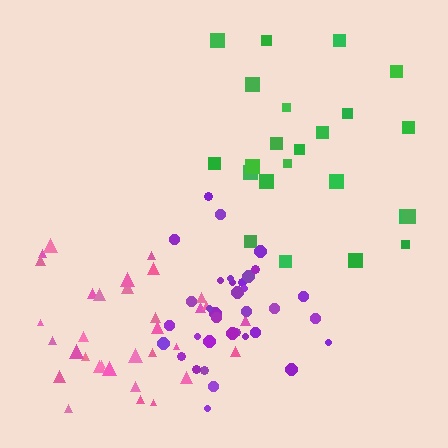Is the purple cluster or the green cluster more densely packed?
Purple.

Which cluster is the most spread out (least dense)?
Green.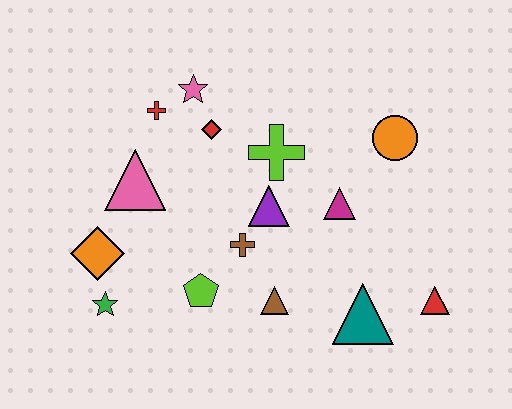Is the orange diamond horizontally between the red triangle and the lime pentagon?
No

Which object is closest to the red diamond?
The pink star is closest to the red diamond.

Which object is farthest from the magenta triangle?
The green star is farthest from the magenta triangle.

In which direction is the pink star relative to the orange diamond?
The pink star is above the orange diamond.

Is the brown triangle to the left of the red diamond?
No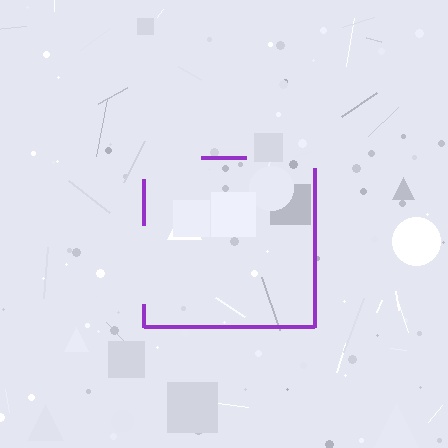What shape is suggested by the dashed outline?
The dashed outline suggests a square.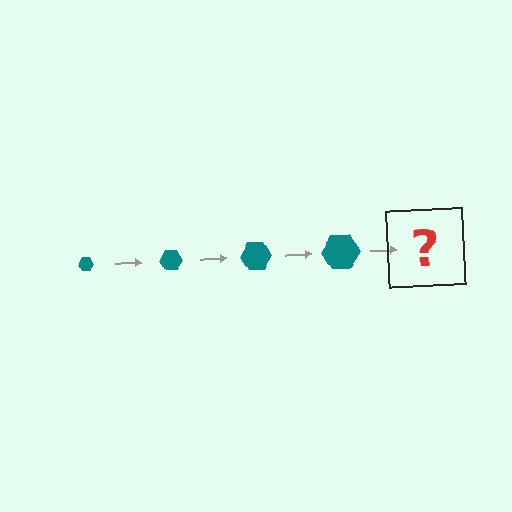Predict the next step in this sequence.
The next step is a teal hexagon, larger than the previous one.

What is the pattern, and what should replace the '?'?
The pattern is that the hexagon gets progressively larger each step. The '?' should be a teal hexagon, larger than the previous one.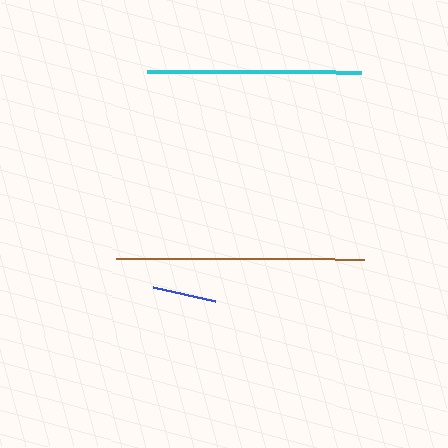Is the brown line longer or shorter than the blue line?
The brown line is longer than the blue line.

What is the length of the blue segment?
The blue segment is approximately 64 pixels long.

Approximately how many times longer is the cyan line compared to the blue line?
The cyan line is approximately 3.3 times the length of the blue line.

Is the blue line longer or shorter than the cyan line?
The cyan line is longer than the blue line.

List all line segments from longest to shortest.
From longest to shortest: brown, cyan, blue.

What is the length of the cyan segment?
The cyan segment is approximately 214 pixels long.